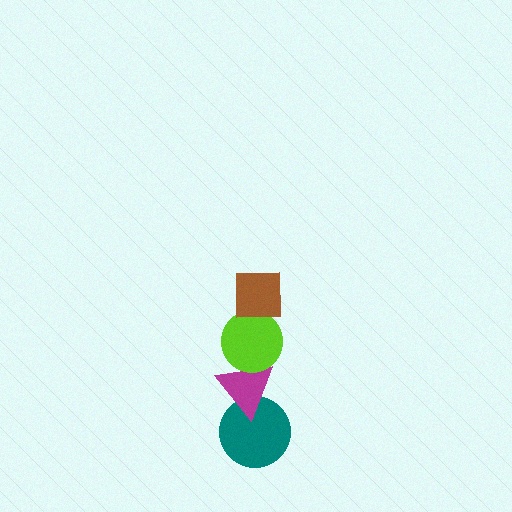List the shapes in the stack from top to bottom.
From top to bottom: the brown square, the lime circle, the magenta triangle, the teal circle.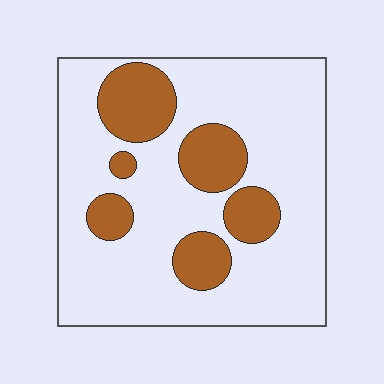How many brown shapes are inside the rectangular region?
6.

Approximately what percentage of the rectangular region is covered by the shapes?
Approximately 25%.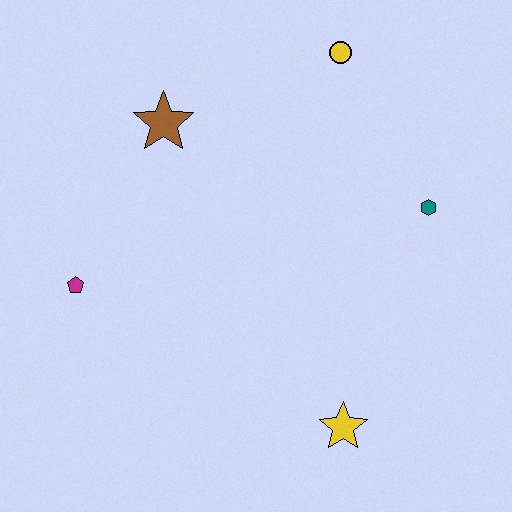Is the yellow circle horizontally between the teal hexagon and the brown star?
Yes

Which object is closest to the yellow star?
The teal hexagon is closest to the yellow star.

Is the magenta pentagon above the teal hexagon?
No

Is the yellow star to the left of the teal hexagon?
Yes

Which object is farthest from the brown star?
The yellow star is farthest from the brown star.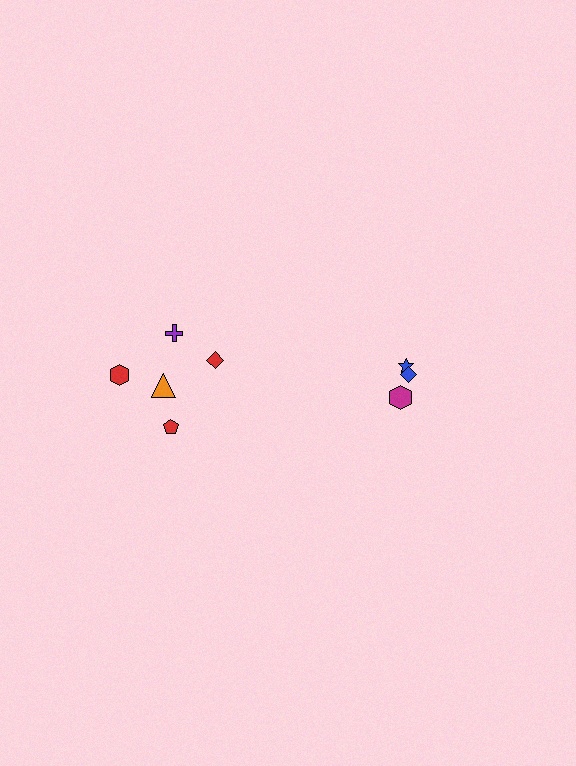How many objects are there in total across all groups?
There are 8 objects.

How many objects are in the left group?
There are 5 objects.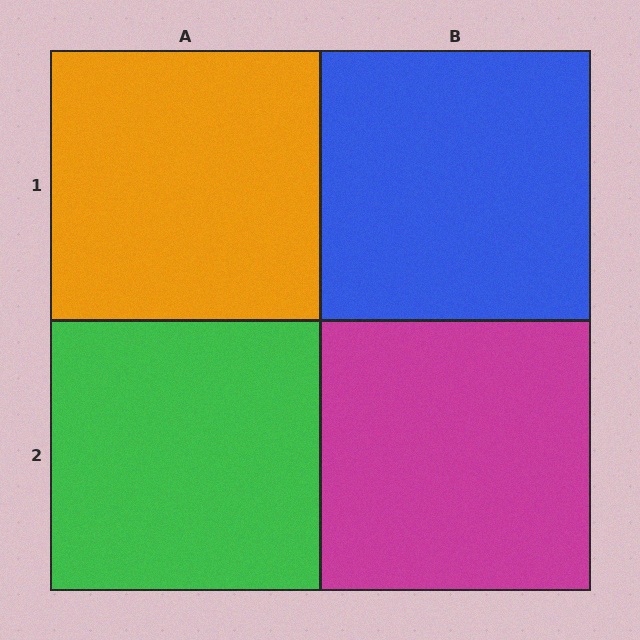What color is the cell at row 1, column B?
Blue.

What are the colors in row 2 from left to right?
Green, magenta.